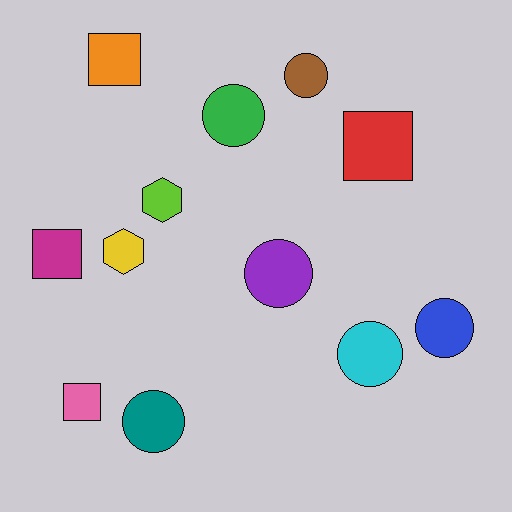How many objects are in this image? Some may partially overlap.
There are 12 objects.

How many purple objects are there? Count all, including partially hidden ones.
There is 1 purple object.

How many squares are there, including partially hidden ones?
There are 4 squares.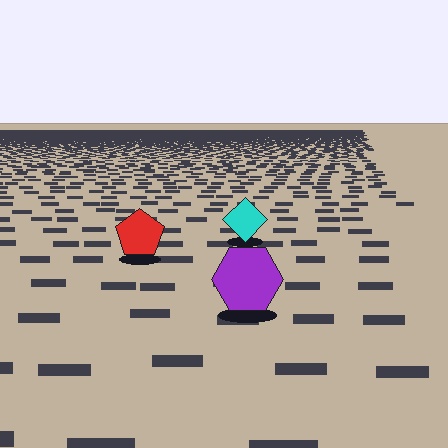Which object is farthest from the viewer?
The cyan diamond is farthest from the viewer. It appears smaller and the ground texture around it is denser.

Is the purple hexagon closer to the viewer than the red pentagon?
Yes. The purple hexagon is closer — you can tell from the texture gradient: the ground texture is coarser near it.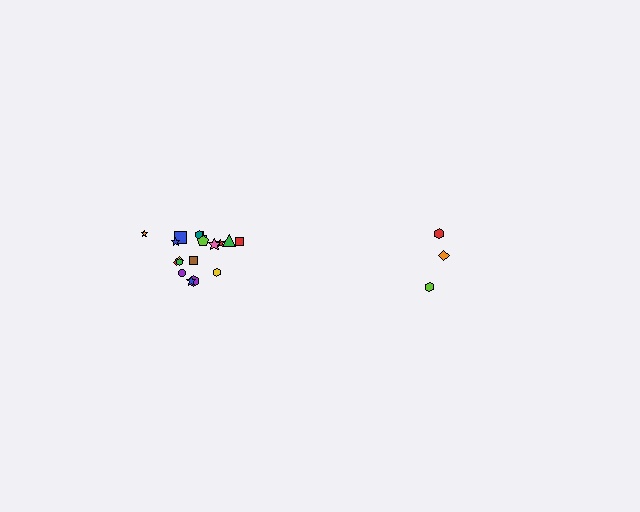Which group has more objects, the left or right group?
The left group.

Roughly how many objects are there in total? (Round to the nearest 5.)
Roughly 20 objects in total.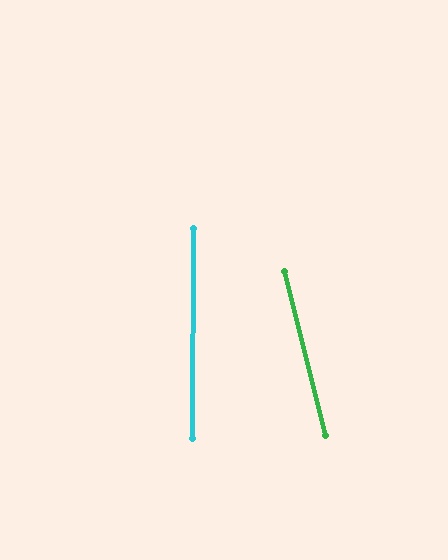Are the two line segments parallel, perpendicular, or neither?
Neither parallel nor perpendicular — they differ by about 14°.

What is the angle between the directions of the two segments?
Approximately 14 degrees.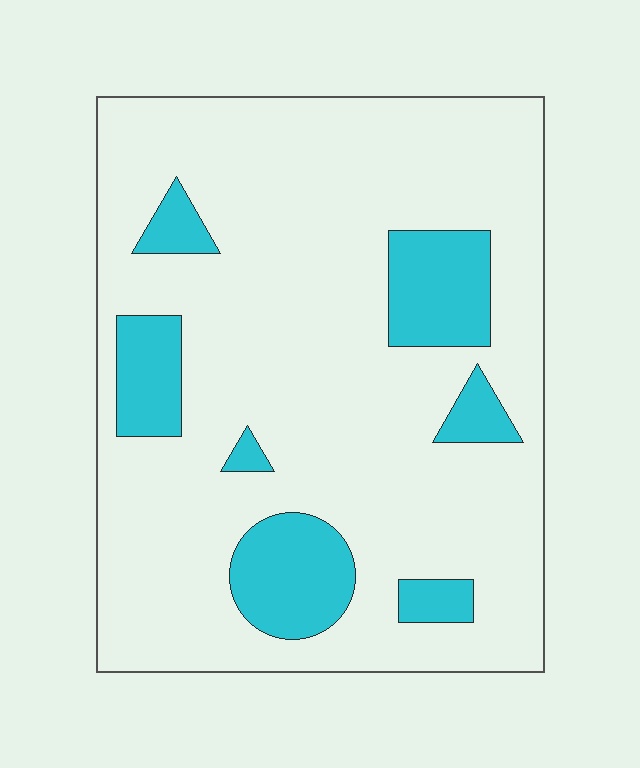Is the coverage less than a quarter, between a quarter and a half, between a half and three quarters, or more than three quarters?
Less than a quarter.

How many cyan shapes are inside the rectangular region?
7.